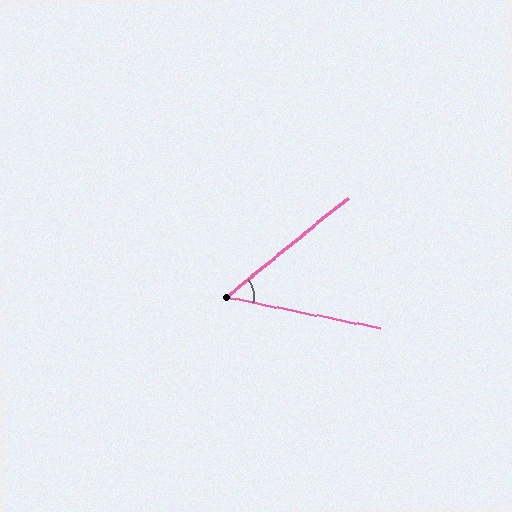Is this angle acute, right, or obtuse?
It is acute.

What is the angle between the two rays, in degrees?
Approximately 50 degrees.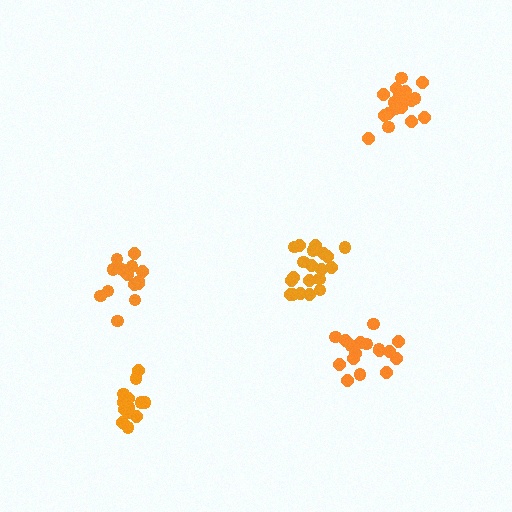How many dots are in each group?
Group 1: 17 dots, Group 2: 20 dots, Group 3: 14 dots, Group 4: 15 dots, Group 5: 20 dots (86 total).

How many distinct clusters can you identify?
There are 5 distinct clusters.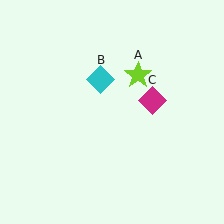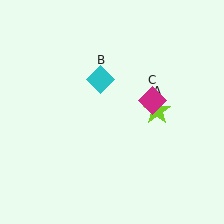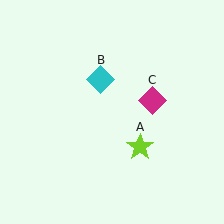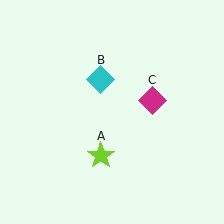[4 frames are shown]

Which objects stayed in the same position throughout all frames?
Cyan diamond (object B) and magenta diamond (object C) remained stationary.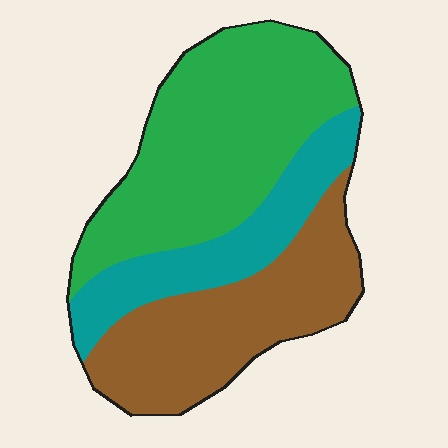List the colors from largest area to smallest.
From largest to smallest: green, brown, teal.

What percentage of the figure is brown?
Brown covers 33% of the figure.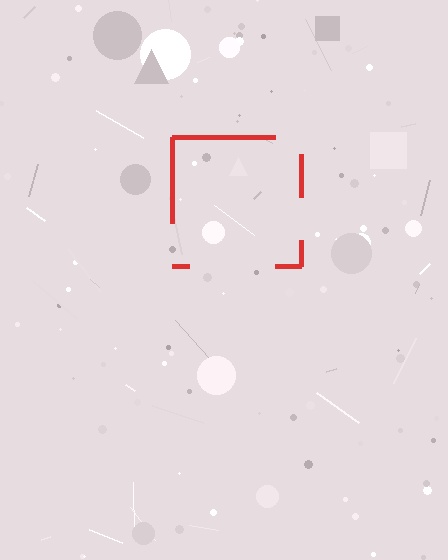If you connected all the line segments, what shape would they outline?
They would outline a square.